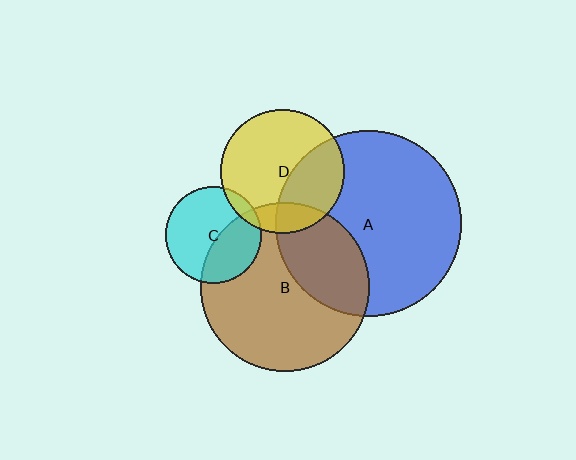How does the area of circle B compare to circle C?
Approximately 3.1 times.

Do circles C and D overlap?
Yes.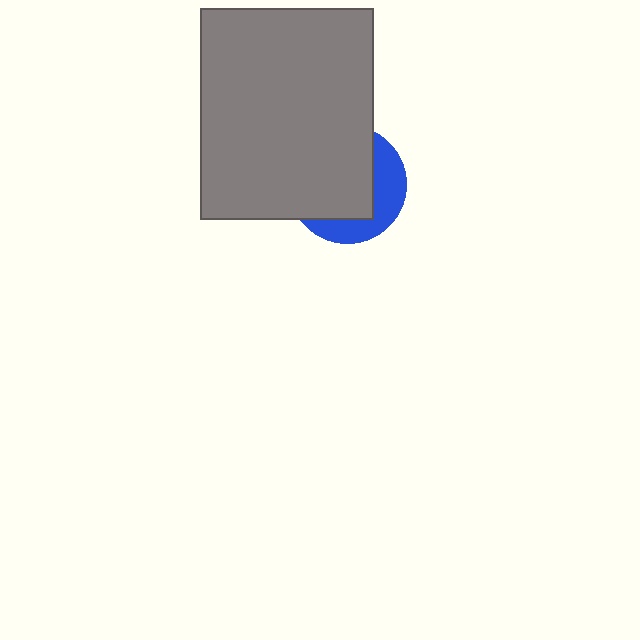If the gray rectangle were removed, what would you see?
You would see the complete blue circle.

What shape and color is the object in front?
The object in front is a gray rectangle.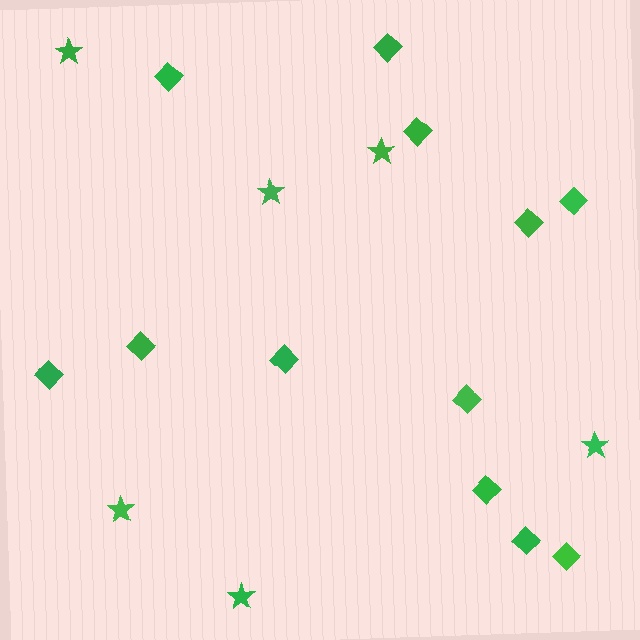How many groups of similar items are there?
There are 2 groups: one group of stars (6) and one group of diamonds (12).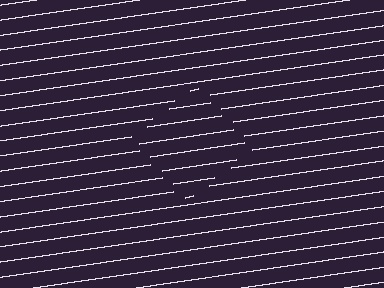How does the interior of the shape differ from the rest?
The interior of the shape contains the same grating, shifted by half a period — the contour is defined by the phase discontinuity where line-ends from the inner and outer gratings abut.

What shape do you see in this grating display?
An illusory square. The interior of the shape contains the same grating, shifted by half a period — the contour is defined by the phase discontinuity where line-ends from the inner and outer gratings abut.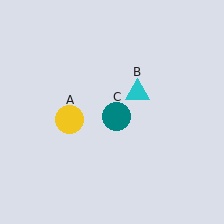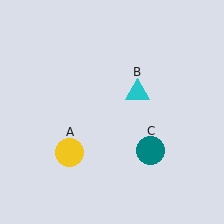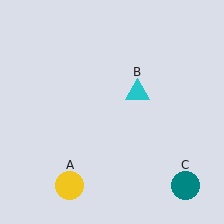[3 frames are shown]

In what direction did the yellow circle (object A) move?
The yellow circle (object A) moved down.